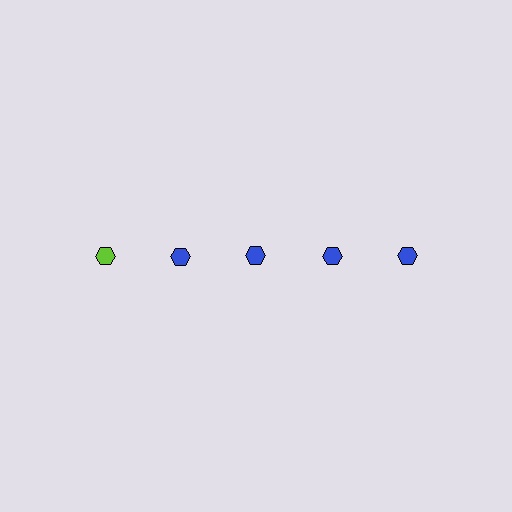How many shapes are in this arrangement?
There are 5 shapes arranged in a grid pattern.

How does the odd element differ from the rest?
It has a different color: lime instead of blue.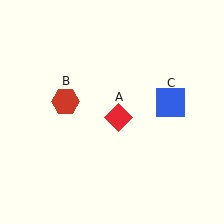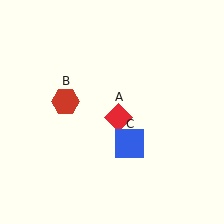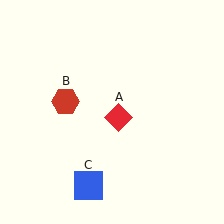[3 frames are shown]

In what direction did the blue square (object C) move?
The blue square (object C) moved down and to the left.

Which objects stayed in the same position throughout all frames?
Red diamond (object A) and red hexagon (object B) remained stationary.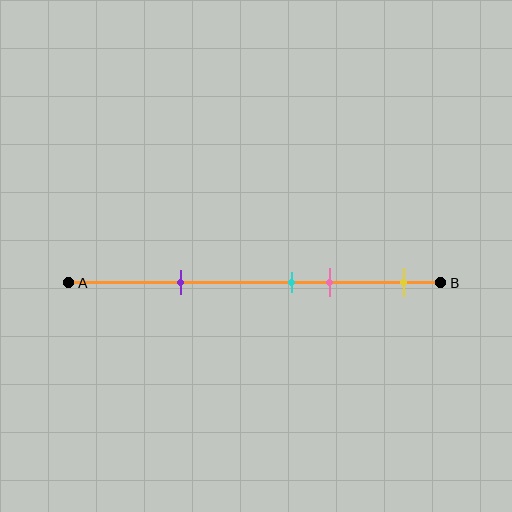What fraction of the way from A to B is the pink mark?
The pink mark is approximately 70% (0.7) of the way from A to B.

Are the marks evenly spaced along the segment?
No, the marks are not evenly spaced.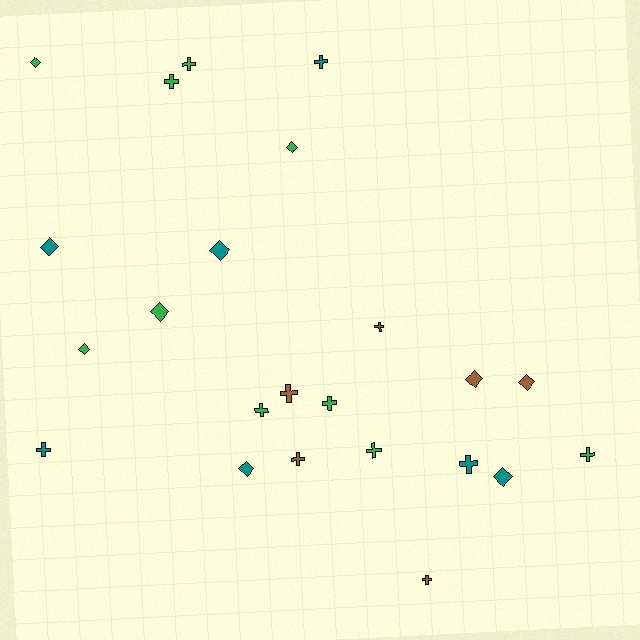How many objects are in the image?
There are 23 objects.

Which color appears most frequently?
Green, with 10 objects.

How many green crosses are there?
There are 6 green crosses.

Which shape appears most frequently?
Cross, with 13 objects.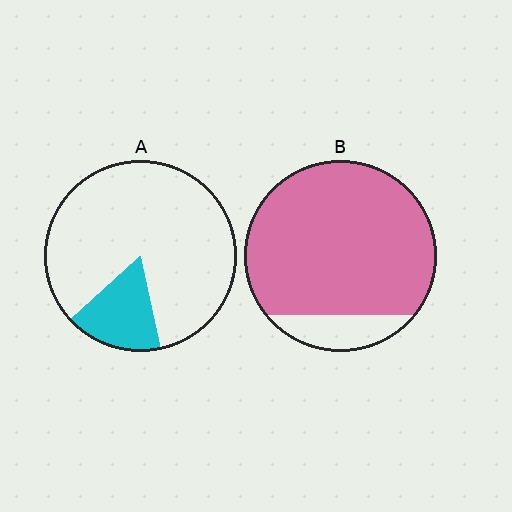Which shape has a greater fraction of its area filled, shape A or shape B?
Shape B.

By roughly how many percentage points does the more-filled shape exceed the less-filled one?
By roughly 70 percentage points (B over A).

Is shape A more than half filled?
No.